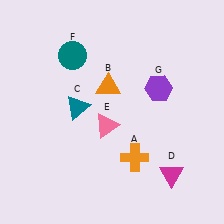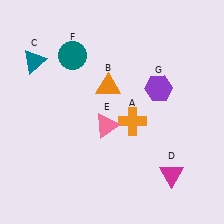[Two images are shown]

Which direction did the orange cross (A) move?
The orange cross (A) moved up.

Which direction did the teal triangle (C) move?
The teal triangle (C) moved up.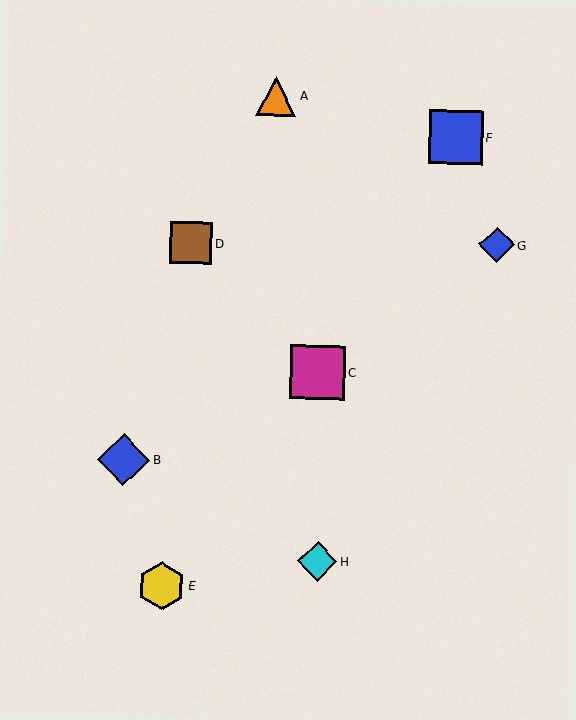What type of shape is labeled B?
Shape B is a blue diamond.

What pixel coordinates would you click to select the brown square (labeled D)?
Click at (191, 243) to select the brown square D.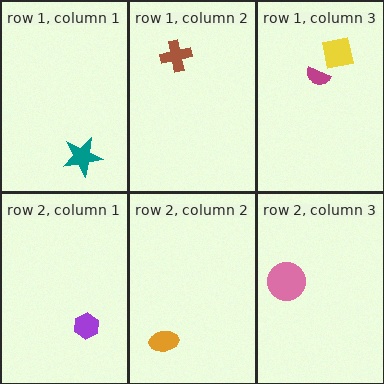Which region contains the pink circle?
The row 2, column 3 region.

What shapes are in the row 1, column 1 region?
The teal star.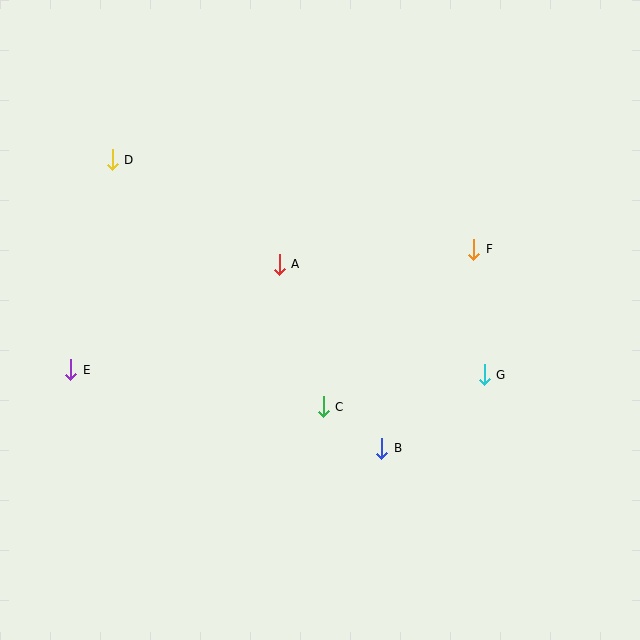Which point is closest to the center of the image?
Point A at (279, 264) is closest to the center.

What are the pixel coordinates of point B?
Point B is at (382, 448).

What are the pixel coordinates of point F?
Point F is at (474, 249).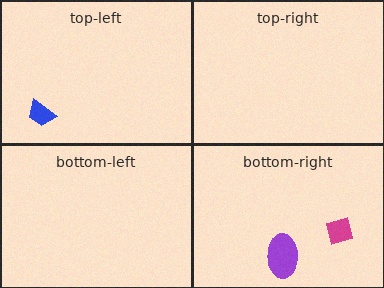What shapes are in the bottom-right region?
The magenta square, the purple ellipse.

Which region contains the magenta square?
The bottom-right region.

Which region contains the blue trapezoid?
The top-left region.